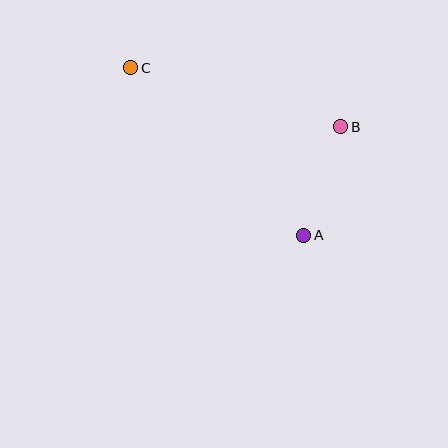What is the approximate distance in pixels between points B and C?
The distance between B and C is approximately 218 pixels.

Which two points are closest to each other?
Points A and B are closest to each other.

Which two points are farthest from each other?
Points A and C are farthest from each other.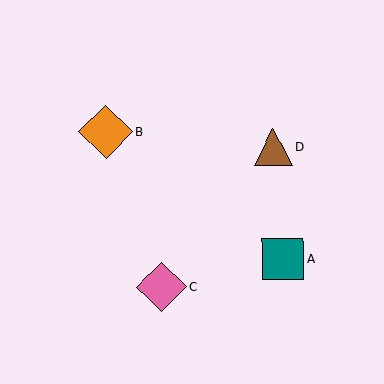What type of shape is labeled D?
Shape D is a brown triangle.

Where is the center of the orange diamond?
The center of the orange diamond is at (106, 132).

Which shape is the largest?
The orange diamond (labeled B) is the largest.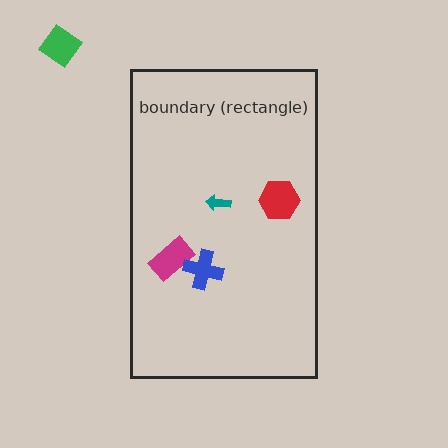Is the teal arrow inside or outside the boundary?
Inside.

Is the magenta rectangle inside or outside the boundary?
Inside.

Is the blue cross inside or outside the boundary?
Inside.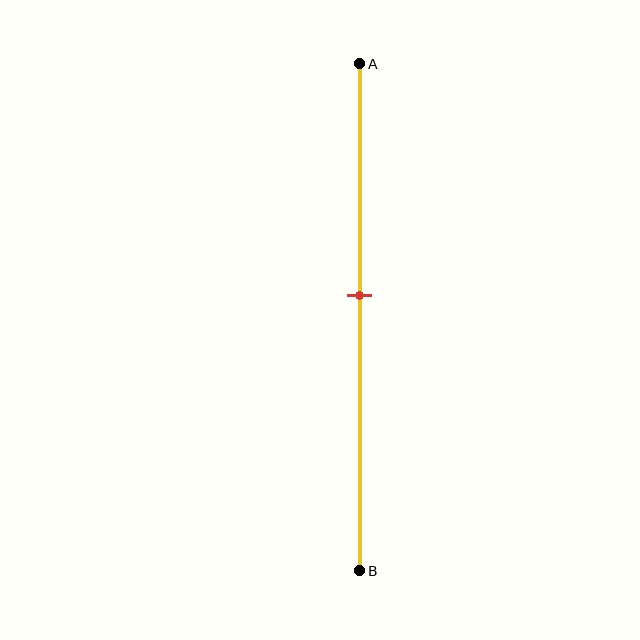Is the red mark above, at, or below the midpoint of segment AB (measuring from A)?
The red mark is above the midpoint of segment AB.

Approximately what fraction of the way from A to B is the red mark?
The red mark is approximately 45% of the way from A to B.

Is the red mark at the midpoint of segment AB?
No, the mark is at about 45% from A, not at the 50% midpoint.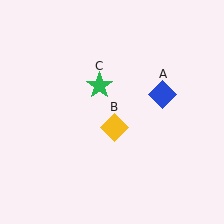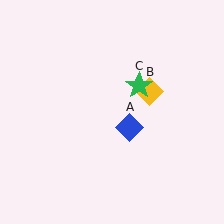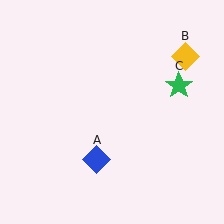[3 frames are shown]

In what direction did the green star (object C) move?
The green star (object C) moved right.